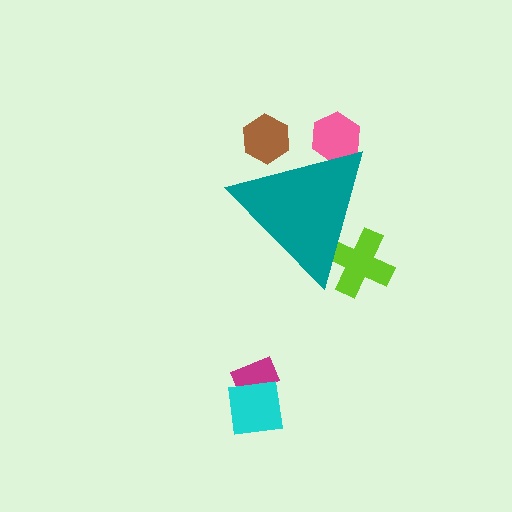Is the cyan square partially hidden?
No, the cyan square is fully visible.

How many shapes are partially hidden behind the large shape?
3 shapes are partially hidden.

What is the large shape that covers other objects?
A teal triangle.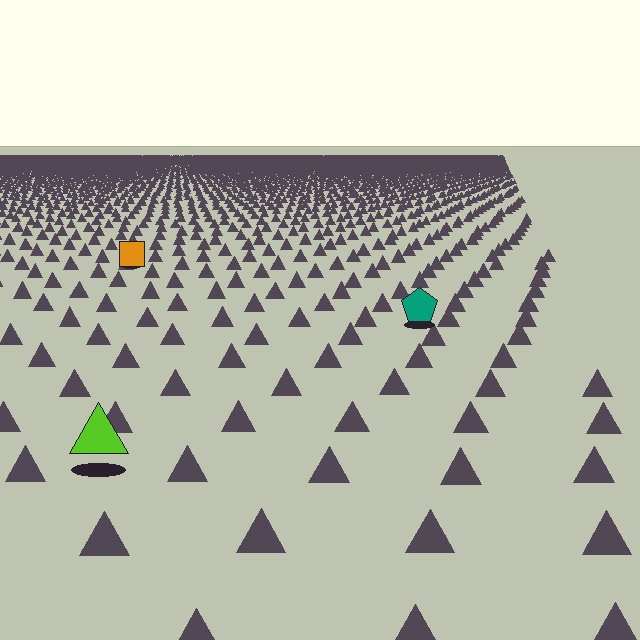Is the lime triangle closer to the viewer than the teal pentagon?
Yes. The lime triangle is closer — you can tell from the texture gradient: the ground texture is coarser near it.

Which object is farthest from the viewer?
The orange square is farthest from the viewer. It appears smaller and the ground texture around it is denser.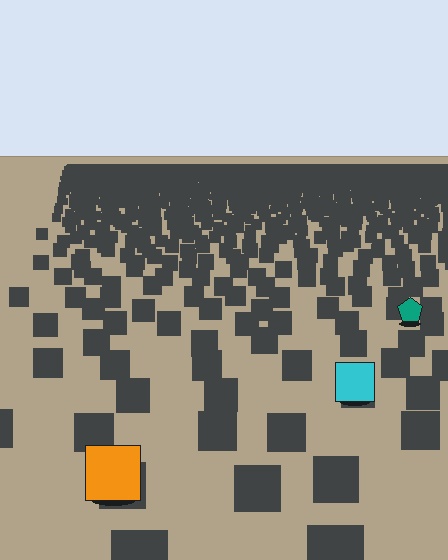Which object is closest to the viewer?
The orange square is closest. The texture marks near it are larger and more spread out.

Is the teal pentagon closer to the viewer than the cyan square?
No. The cyan square is closer — you can tell from the texture gradient: the ground texture is coarser near it.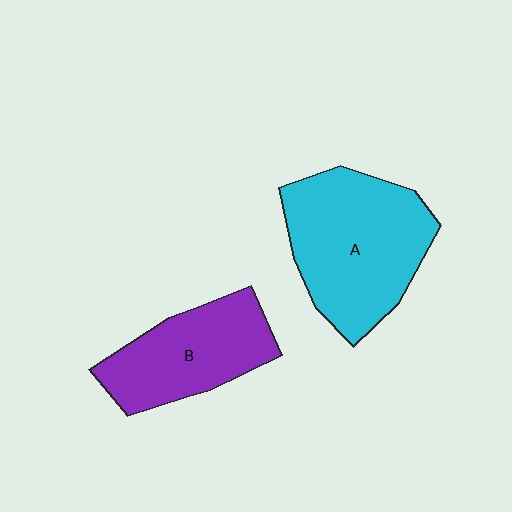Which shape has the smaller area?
Shape B (purple).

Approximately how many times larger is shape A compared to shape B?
Approximately 1.4 times.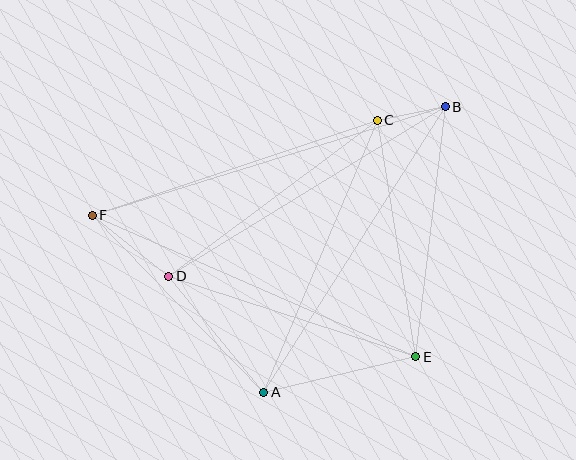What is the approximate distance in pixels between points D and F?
The distance between D and F is approximately 98 pixels.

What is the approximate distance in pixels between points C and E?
The distance between C and E is approximately 240 pixels.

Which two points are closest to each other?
Points B and C are closest to each other.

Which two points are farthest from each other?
Points B and F are farthest from each other.